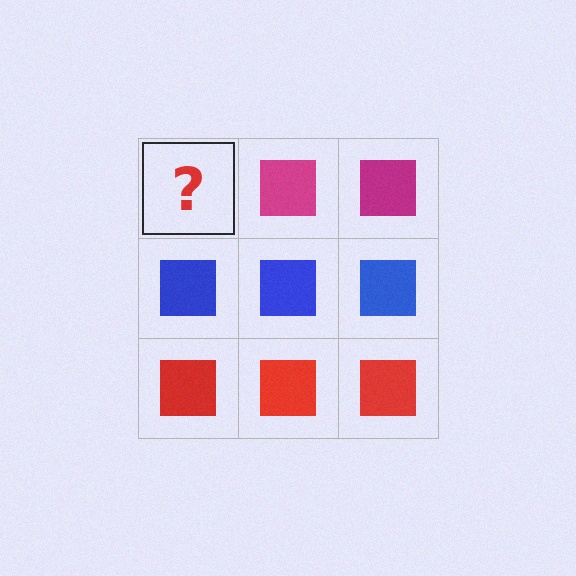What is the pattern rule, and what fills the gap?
The rule is that each row has a consistent color. The gap should be filled with a magenta square.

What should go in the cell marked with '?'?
The missing cell should contain a magenta square.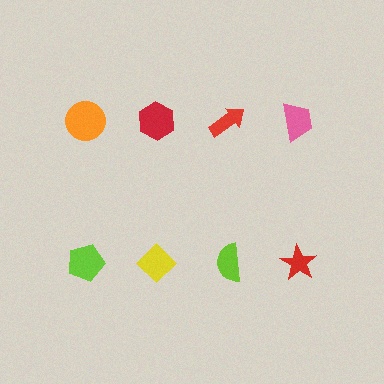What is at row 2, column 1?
A lime pentagon.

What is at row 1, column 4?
A pink trapezoid.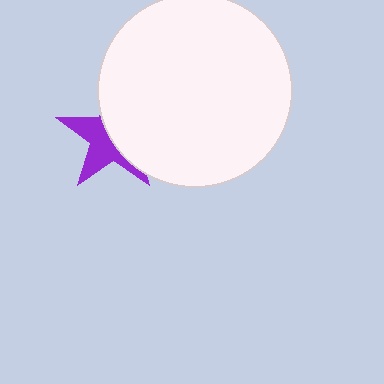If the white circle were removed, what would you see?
You would see the complete purple star.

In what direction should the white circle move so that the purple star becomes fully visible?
The white circle should move right. That is the shortest direction to clear the overlap and leave the purple star fully visible.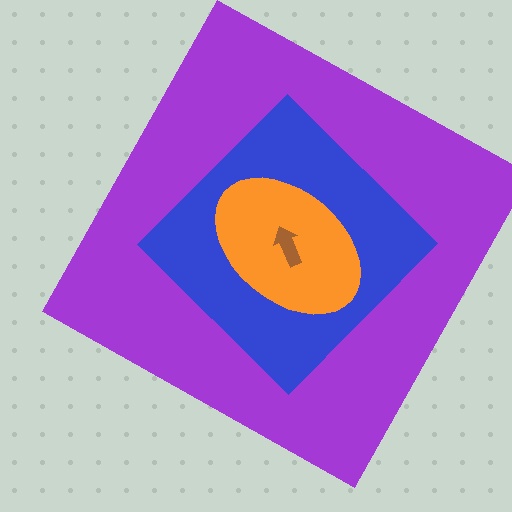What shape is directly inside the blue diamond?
The orange ellipse.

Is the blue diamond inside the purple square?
Yes.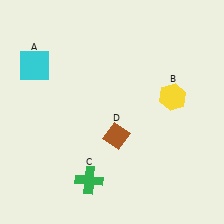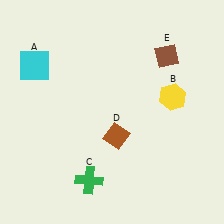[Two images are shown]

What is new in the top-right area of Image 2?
A brown diamond (E) was added in the top-right area of Image 2.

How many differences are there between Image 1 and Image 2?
There is 1 difference between the two images.